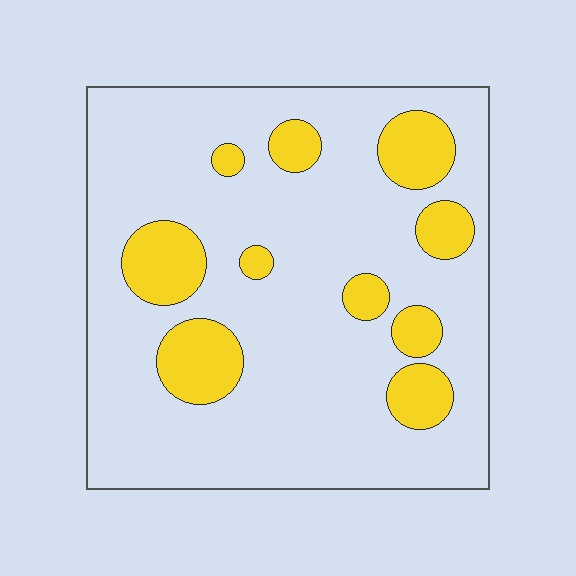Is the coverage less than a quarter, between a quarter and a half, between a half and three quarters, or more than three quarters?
Less than a quarter.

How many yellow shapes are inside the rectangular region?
10.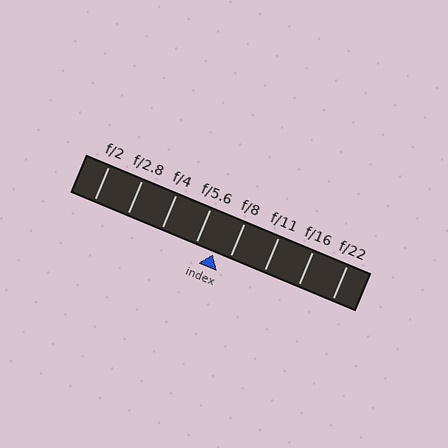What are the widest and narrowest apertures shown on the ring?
The widest aperture shown is f/2 and the narrowest is f/22.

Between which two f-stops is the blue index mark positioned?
The index mark is between f/5.6 and f/8.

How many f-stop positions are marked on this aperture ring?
There are 8 f-stop positions marked.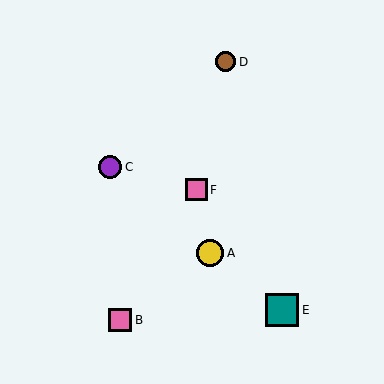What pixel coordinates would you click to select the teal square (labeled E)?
Click at (282, 310) to select the teal square E.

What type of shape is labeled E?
Shape E is a teal square.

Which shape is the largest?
The teal square (labeled E) is the largest.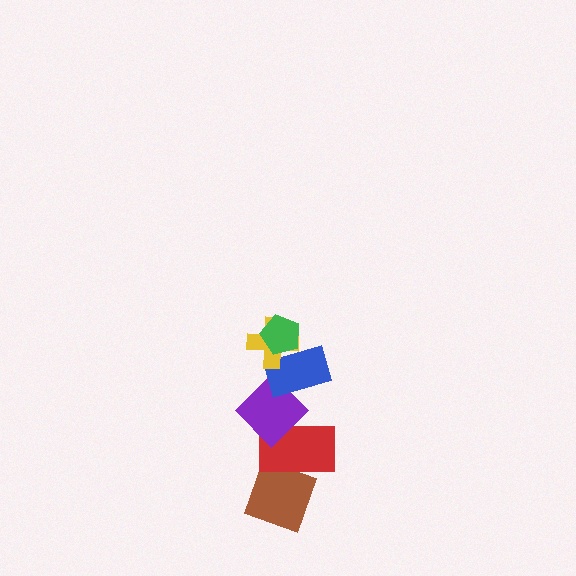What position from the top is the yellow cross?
The yellow cross is 2nd from the top.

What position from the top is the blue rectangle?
The blue rectangle is 3rd from the top.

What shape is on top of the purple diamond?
The blue rectangle is on top of the purple diamond.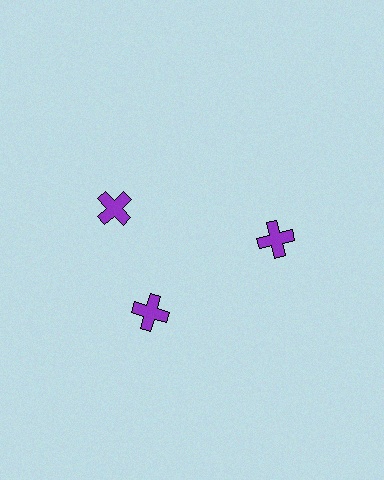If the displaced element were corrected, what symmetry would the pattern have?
It would have 3-fold rotational symmetry — the pattern would map onto itself every 120 degrees.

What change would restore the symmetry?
The symmetry would be restored by rotating it back into even spacing with its neighbors so that all 3 crosses sit at equal angles and equal distance from the center.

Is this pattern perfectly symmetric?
No. The 3 purple crosses are arranged in a ring, but one element near the 11 o'clock position is rotated out of alignment along the ring, breaking the 3-fold rotational symmetry.